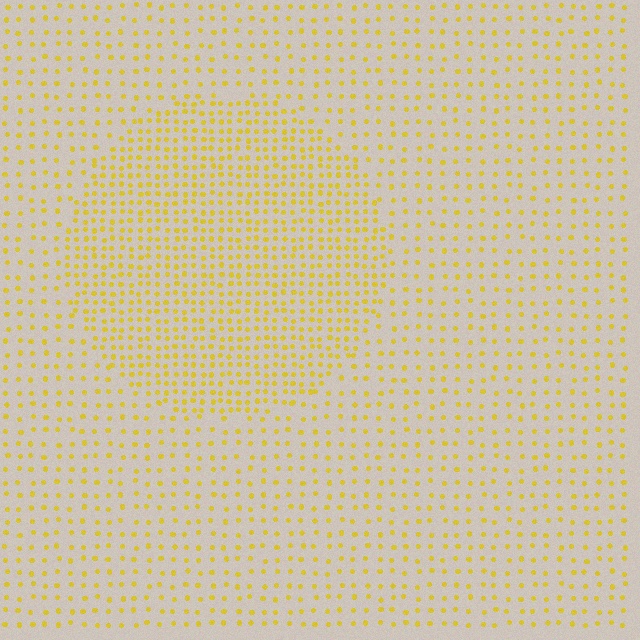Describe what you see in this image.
The image contains small yellow elements arranged at two different densities. A circle-shaped region is visible where the elements are more densely packed than the surrounding area.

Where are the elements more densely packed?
The elements are more densely packed inside the circle boundary.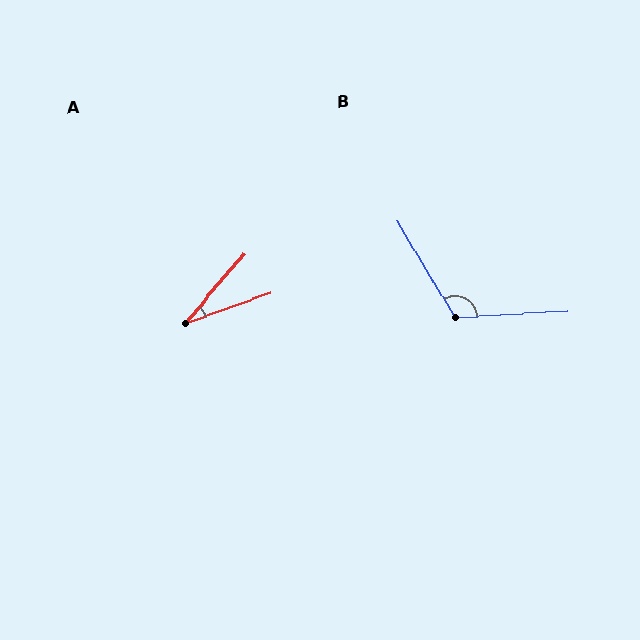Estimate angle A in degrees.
Approximately 30 degrees.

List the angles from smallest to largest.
A (30°), B (117°).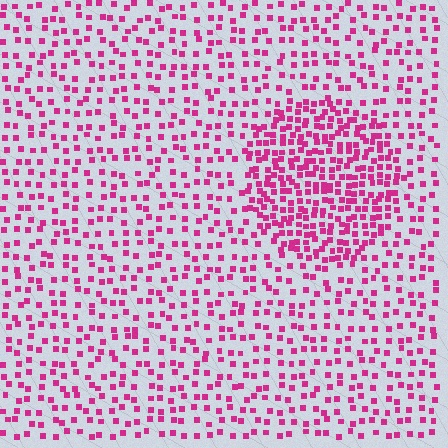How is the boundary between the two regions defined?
The boundary is defined by a change in element density (approximately 2.1x ratio). All elements are the same color, size, and shape.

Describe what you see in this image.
The image contains small magenta elements arranged at two different densities. A circle-shaped region is visible where the elements are more densely packed than the surrounding area.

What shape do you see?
I see a circle.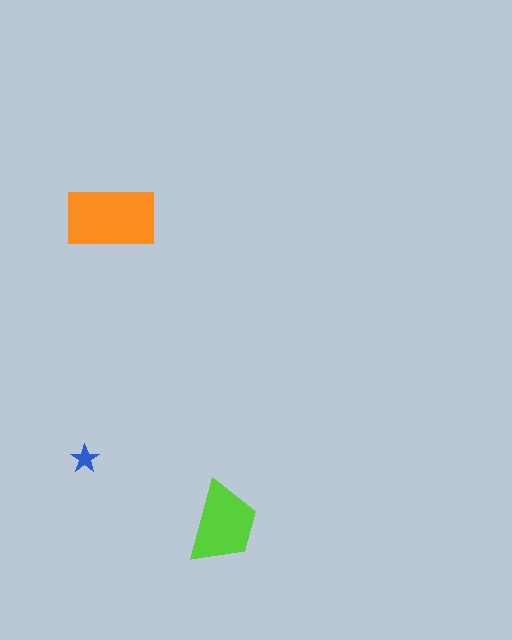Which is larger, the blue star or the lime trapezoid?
The lime trapezoid.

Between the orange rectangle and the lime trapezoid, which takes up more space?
The orange rectangle.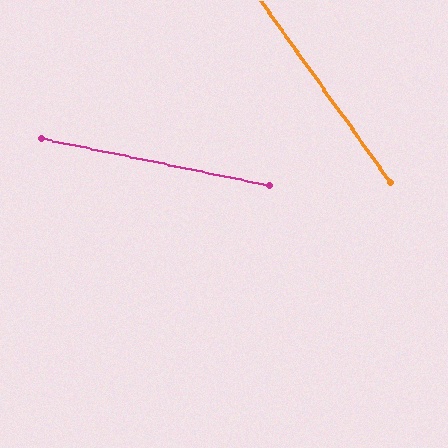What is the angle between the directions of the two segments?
Approximately 43 degrees.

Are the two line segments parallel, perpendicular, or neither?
Neither parallel nor perpendicular — they differ by about 43°.